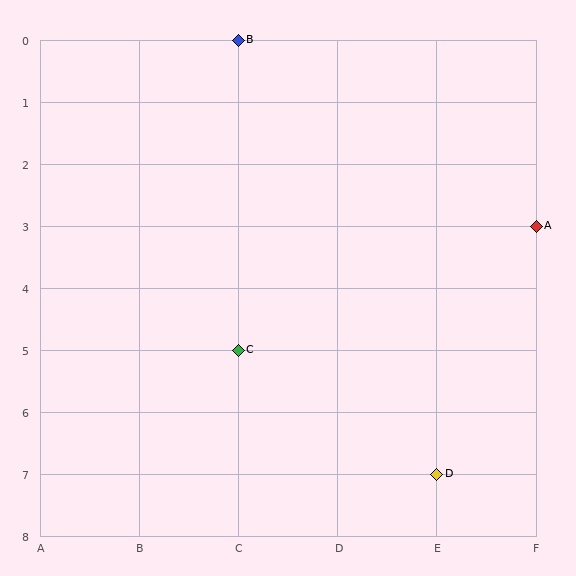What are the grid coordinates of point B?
Point B is at grid coordinates (C, 0).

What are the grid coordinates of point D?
Point D is at grid coordinates (E, 7).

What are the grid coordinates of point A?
Point A is at grid coordinates (F, 3).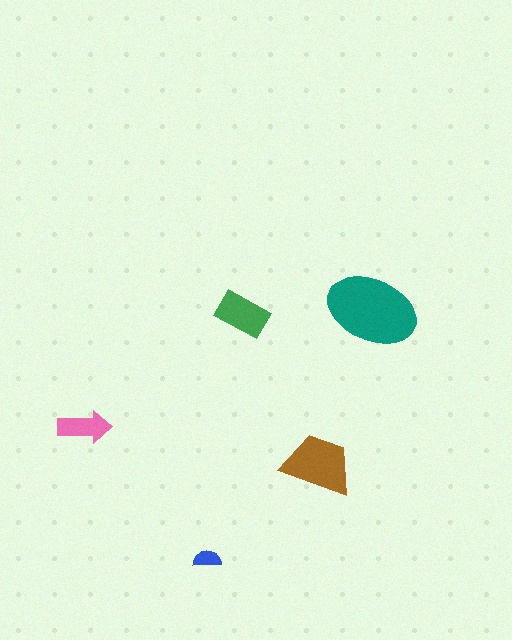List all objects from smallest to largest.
The blue semicircle, the pink arrow, the green rectangle, the brown trapezoid, the teal ellipse.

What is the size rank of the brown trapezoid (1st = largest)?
2nd.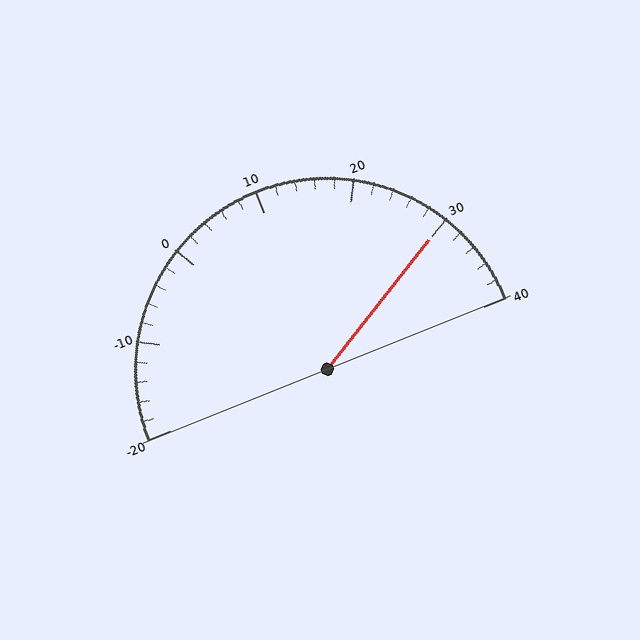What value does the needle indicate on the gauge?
The needle indicates approximately 30.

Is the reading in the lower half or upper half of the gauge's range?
The reading is in the upper half of the range (-20 to 40).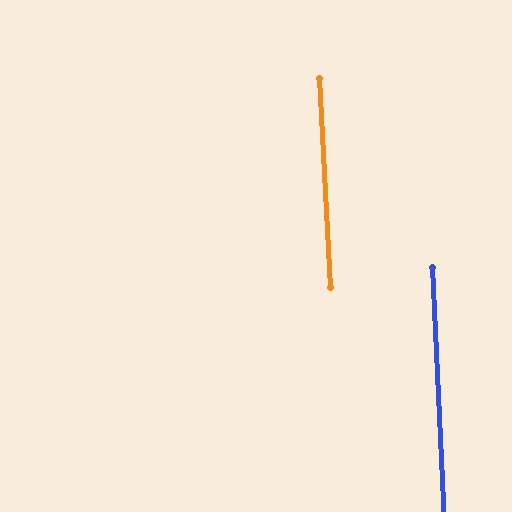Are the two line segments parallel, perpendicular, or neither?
Parallel — their directions differ by only 0.3°.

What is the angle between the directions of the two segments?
Approximately 0 degrees.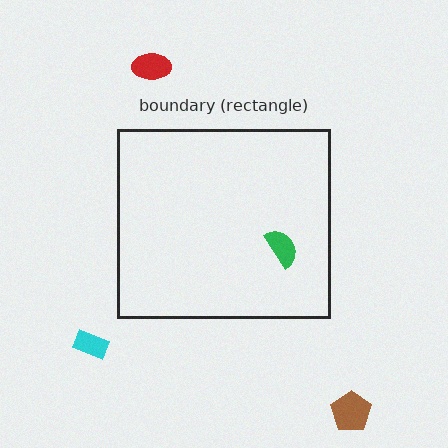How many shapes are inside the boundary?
1 inside, 3 outside.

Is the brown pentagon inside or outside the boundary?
Outside.